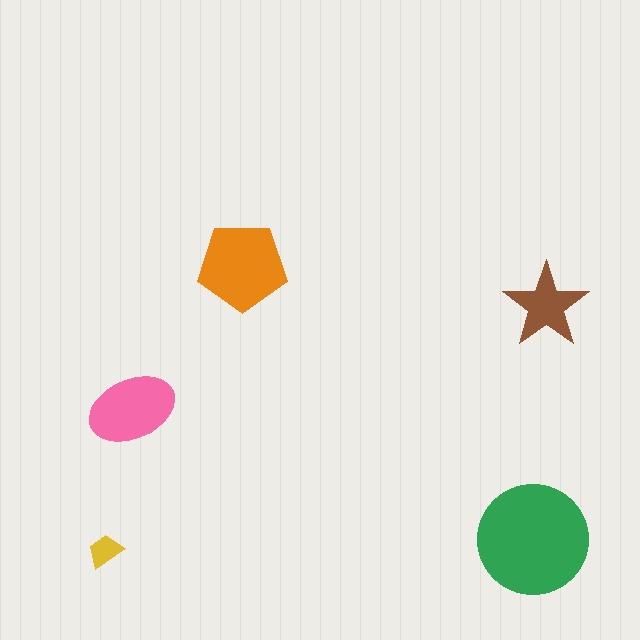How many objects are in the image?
There are 5 objects in the image.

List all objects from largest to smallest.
The green circle, the orange pentagon, the pink ellipse, the brown star, the yellow trapezoid.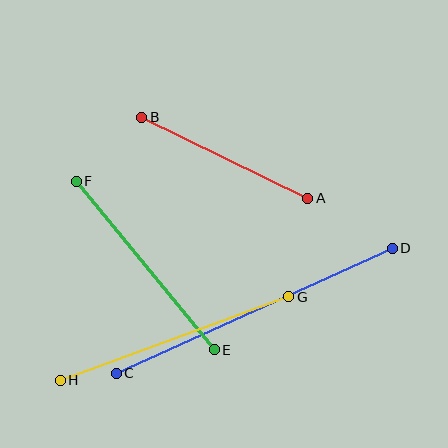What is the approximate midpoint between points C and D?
The midpoint is at approximately (254, 311) pixels.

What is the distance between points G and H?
The distance is approximately 243 pixels.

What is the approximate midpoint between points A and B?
The midpoint is at approximately (225, 158) pixels.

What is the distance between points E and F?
The distance is approximately 218 pixels.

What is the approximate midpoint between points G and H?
The midpoint is at approximately (175, 339) pixels.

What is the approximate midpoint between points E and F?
The midpoint is at approximately (145, 266) pixels.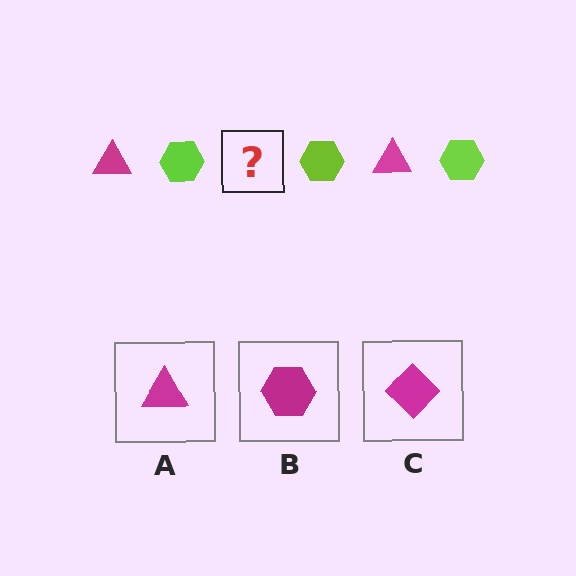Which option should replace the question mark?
Option A.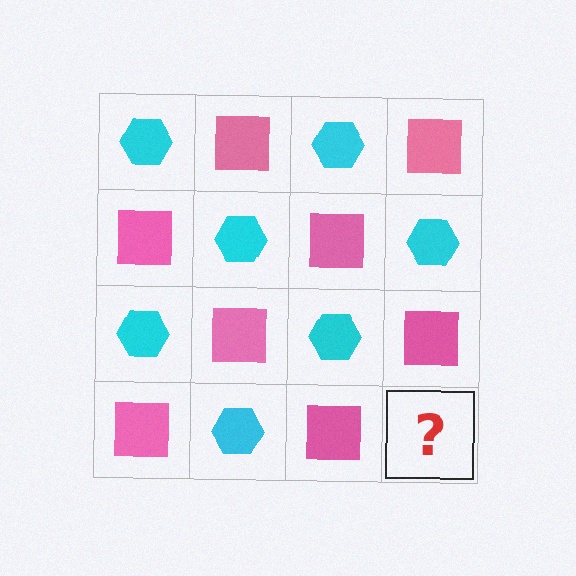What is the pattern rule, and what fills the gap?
The rule is that it alternates cyan hexagon and pink square in a checkerboard pattern. The gap should be filled with a cyan hexagon.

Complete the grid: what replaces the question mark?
The question mark should be replaced with a cyan hexagon.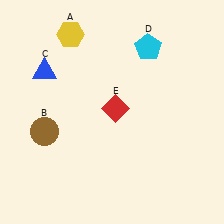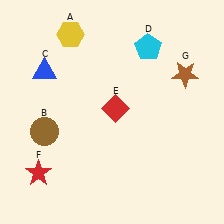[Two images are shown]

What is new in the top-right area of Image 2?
A brown star (G) was added in the top-right area of Image 2.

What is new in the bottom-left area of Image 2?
A red star (F) was added in the bottom-left area of Image 2.